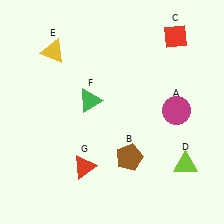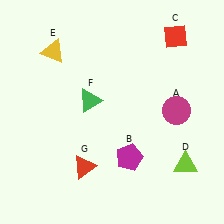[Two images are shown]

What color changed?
The pentagon (B) changed from brown in Image 1 to magenta in Image 2.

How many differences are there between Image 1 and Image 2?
There is 1 difference between the two images.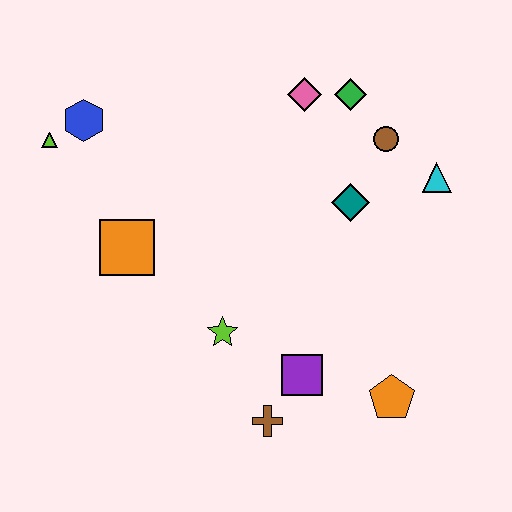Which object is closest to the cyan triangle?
The brown circle is closest to the cyan triangle.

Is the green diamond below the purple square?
No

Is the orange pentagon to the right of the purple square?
Yes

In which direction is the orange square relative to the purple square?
The orange square is to the left of the purple square.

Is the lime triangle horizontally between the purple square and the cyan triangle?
No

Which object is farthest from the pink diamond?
The brown cross is farthest from the pink diamond.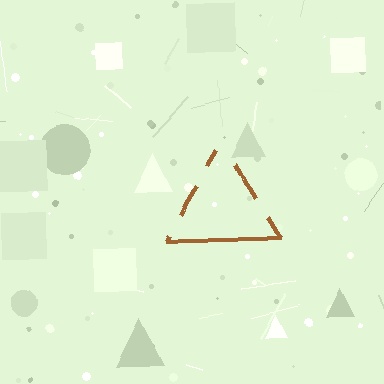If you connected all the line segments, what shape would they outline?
They would outline a triangle.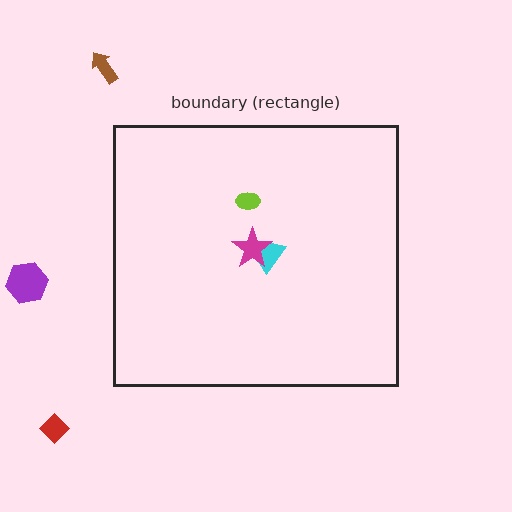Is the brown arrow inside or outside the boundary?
Outside.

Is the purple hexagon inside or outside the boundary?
Outside.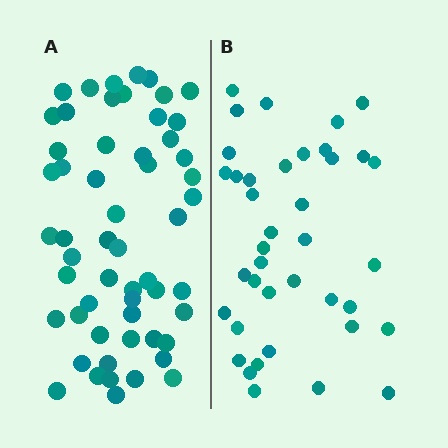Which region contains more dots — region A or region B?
Region A (the left region) has more dots.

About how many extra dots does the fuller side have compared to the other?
Region A has approximately 15 more dots than region B.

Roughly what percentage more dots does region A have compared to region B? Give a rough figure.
About 45% more.